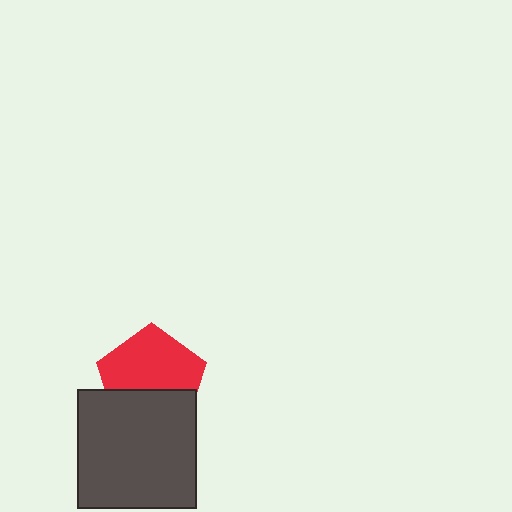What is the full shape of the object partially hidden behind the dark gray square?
The partially hidden object is a red pentagon.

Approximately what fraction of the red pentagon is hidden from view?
Roughly 38% of the red pentagon is hidden behind the dark gray square.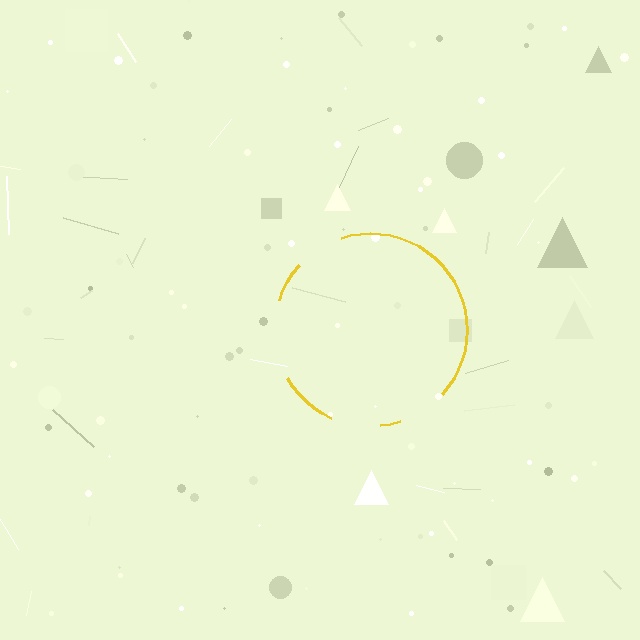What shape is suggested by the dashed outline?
The dashed outline suggests a circle.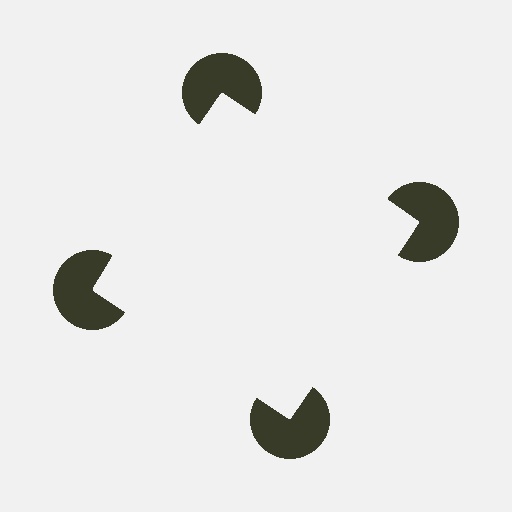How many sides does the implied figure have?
4 sides.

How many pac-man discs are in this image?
There are 4 — one at each vertex of the illusory square.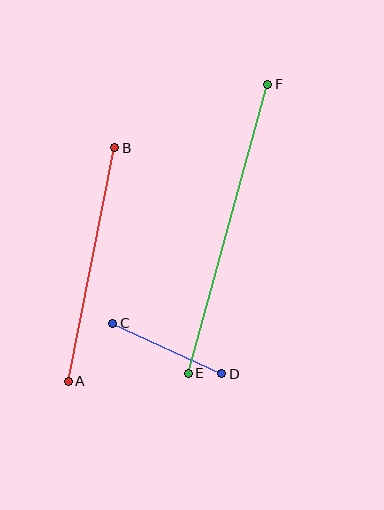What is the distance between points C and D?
The distance is approximately 120 pixels.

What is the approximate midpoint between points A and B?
The midpoint is at approximately (91, 264) pixels.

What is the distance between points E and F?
The distance is approximately 300 pixels.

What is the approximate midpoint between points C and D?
The midpoint is at approximately (167, 348) pixels.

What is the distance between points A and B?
The distance is approximately 238 pixels.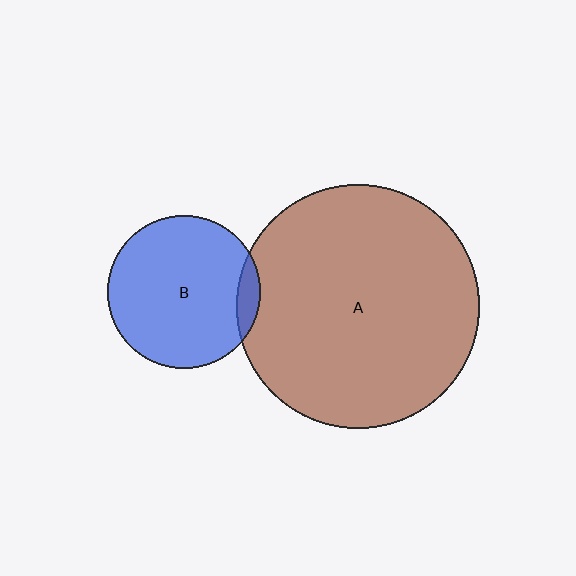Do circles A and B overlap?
Yes.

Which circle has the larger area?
Circle A (brown).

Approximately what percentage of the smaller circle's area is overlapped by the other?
Approximately 10%.